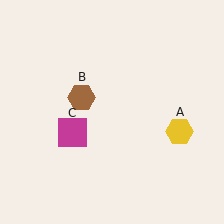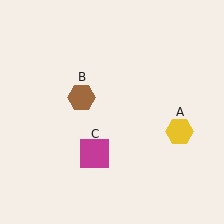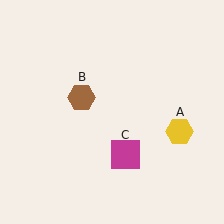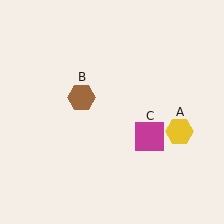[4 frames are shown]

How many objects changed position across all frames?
1 object changed position: magenta square (object C).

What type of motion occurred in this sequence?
The magenta square (object C) rotated counterclockwise around the center of the scene.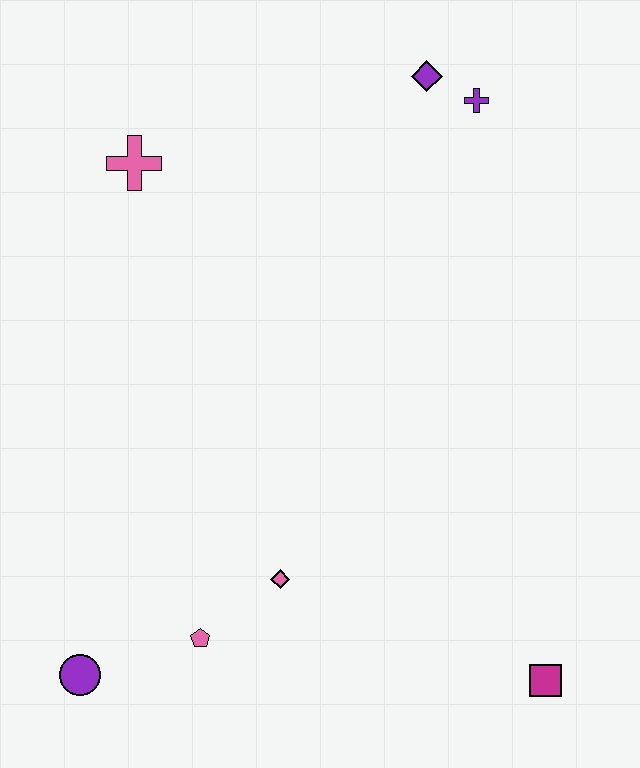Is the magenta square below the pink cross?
Yes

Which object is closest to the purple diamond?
The purple cross is closest to the purple diamond.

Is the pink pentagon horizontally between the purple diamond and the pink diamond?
No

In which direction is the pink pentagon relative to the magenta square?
The pink pentagon is to the left of the magenta square.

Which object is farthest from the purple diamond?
The purple circle is farthest from the purple diamond.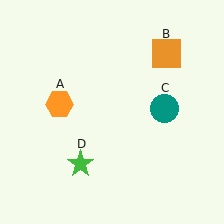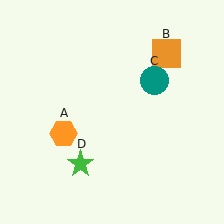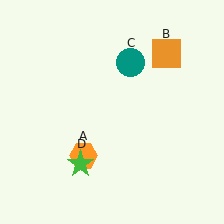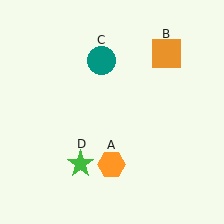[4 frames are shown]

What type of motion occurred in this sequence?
The orange hexagon (object A), teal circle (object C) rotated counterclockwise around the center of the scene.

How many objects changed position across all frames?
2 objects changed position: orange hexagon (object A), teal circle (object C).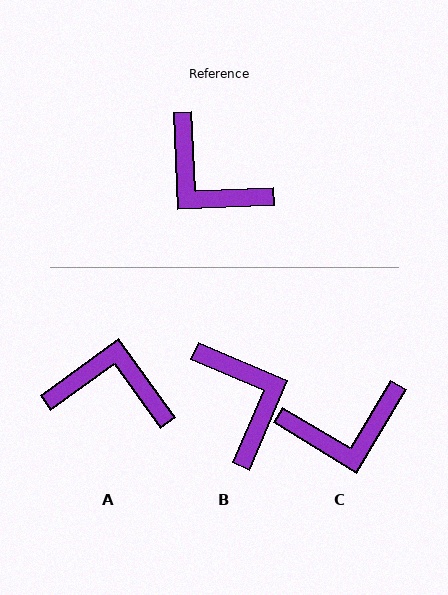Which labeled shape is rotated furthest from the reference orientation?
B, about 155 degrees away.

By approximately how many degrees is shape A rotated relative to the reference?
Approximately 146 degrees clockwise.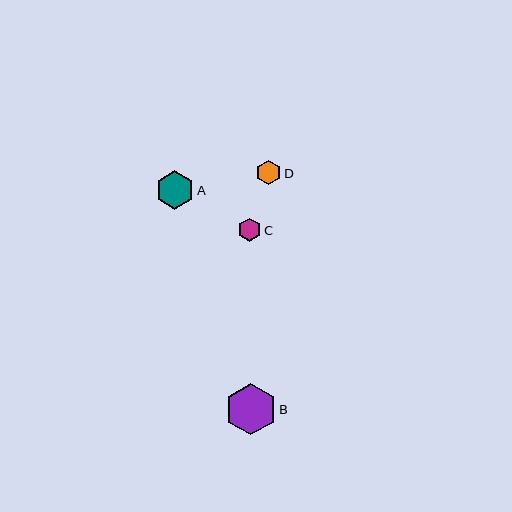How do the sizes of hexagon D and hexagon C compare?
Hexagon D and hexagon C are approximately the same size.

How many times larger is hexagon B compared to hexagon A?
Hexagon B is approximately 1.3 times the size of hexagon A.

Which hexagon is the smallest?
Hexagon C is the smallest with a size of approximately 23 pixels.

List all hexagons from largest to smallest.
From largest to smallest: B, A, D, C.